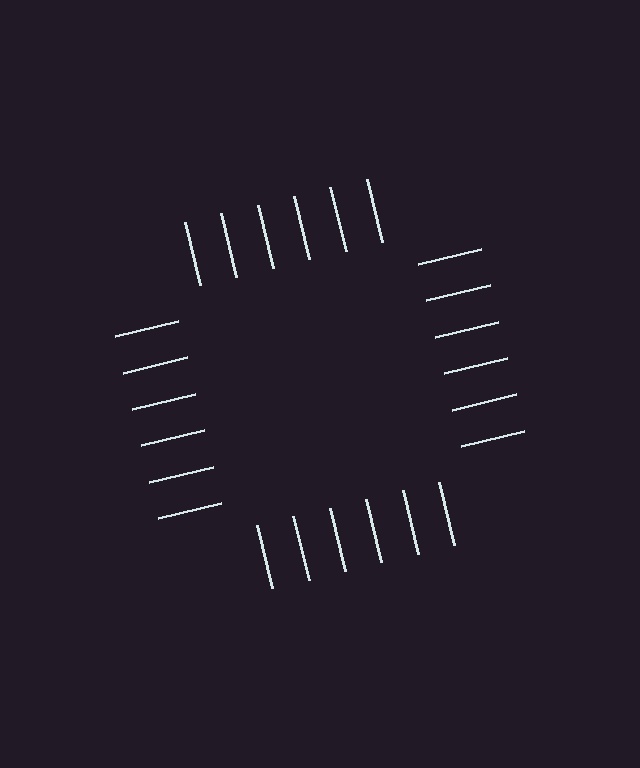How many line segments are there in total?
24 — 6 along each of the 4 edges.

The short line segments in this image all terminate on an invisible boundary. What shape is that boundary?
An illusory square — the line segments terminate on its edges but no continuous stroke is drawn.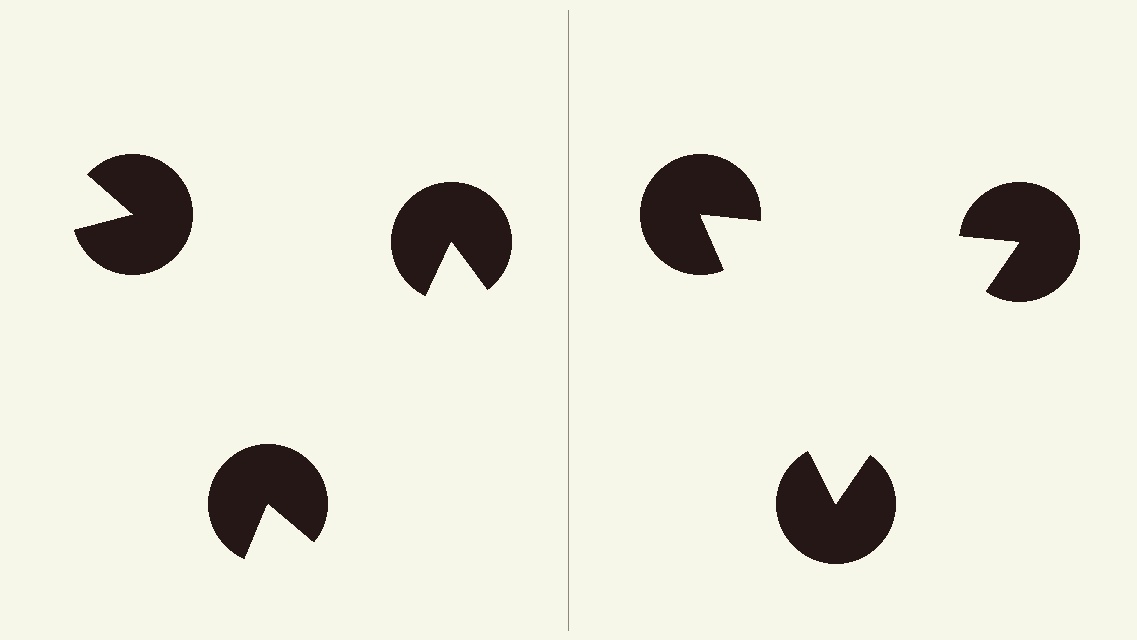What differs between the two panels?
The pac-man discs are positioned identically on both sides; only the wedge orientations differ. On the right they align to a triangle; on the left they are misaligned.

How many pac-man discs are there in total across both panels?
6 — 3 on each side.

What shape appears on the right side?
An illusory triangle.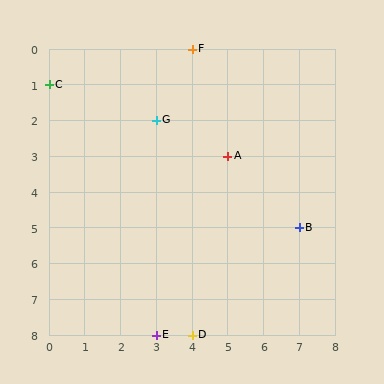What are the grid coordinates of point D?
Point D is at grid coordinates (4, 8).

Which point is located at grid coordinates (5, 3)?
Point A is at (5, 3).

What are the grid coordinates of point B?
Point B is at grid coordinates (7, 5).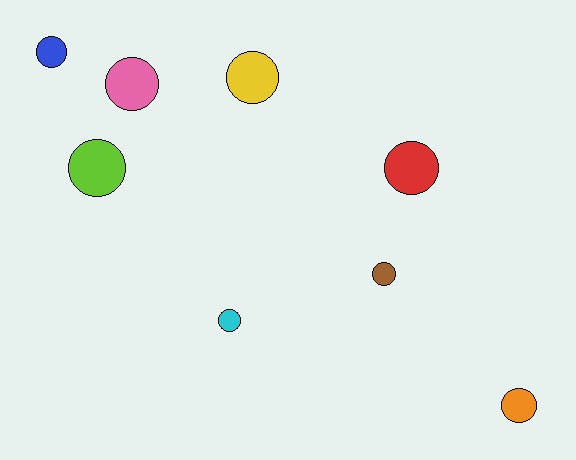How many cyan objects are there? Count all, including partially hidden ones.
There is 1 cyan object.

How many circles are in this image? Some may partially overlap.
There are 8 circles.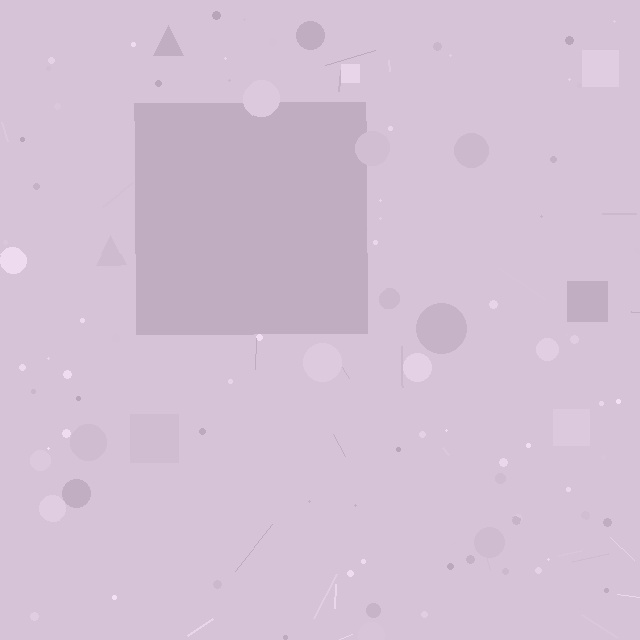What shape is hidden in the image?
A square is hidden in the image.